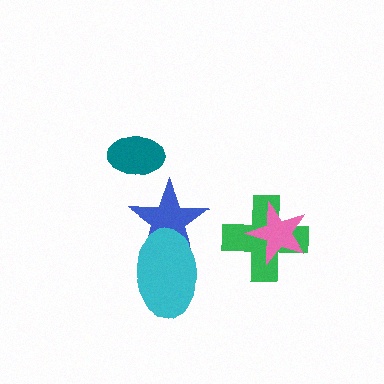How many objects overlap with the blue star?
1 object overlaps with the blue star.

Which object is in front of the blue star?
The cyan ellipse is in front of the blue star.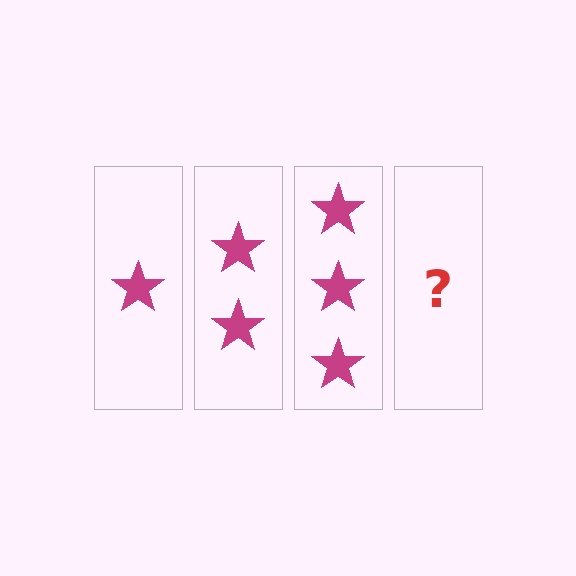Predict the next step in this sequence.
The next step is 4 stars.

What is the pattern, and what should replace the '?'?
The pattern is that each step adds one more star. The '?' should be 4 stars.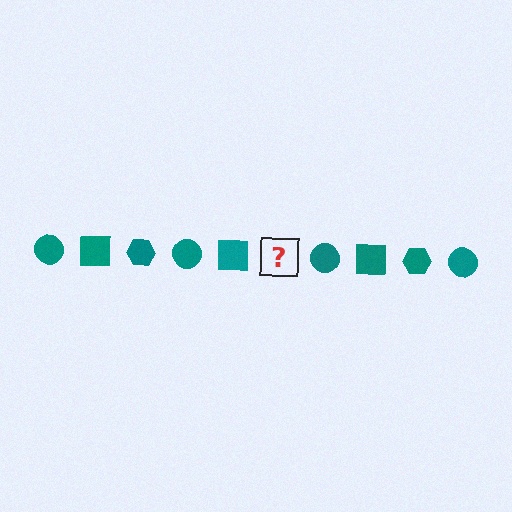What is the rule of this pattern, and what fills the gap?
The rule is that the pattern cycles through circle, square, hexagon shapes in teal. The gap should be filled with a teal hexagon.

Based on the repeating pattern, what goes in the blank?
The blank should be a teal hexagon.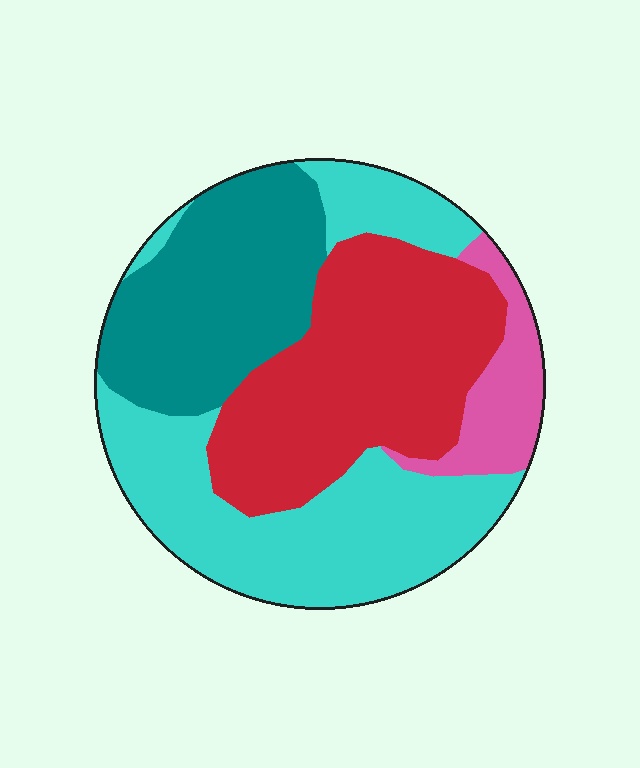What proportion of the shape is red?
Red takes up about one third (1/3) of the shape.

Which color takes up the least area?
Pink, at roughly 10%.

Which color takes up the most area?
Cyan, at roughly 35%.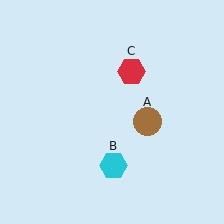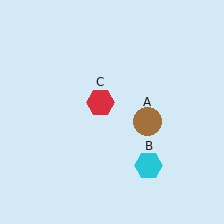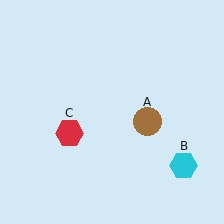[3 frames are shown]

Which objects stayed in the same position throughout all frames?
Brown circle (object A) remained stationary.